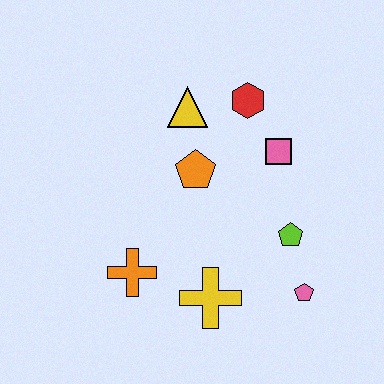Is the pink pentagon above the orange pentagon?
No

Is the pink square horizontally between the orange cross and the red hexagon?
No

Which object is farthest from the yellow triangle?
The pink pentagon is farthest from the yellow triangle.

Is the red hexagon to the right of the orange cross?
Yes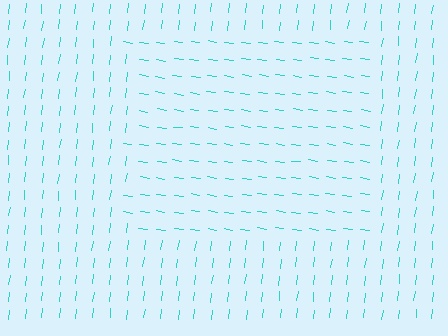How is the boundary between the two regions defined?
The boundary is defined purely by a change in line orientation (approximately 89 degrees difference). All lines are the same color and thickness.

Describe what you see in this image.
The image is filled with small cyan line segments. A rectangle region in the image has lines oriented differently from the surrounding lines, creating a visible texture boundary.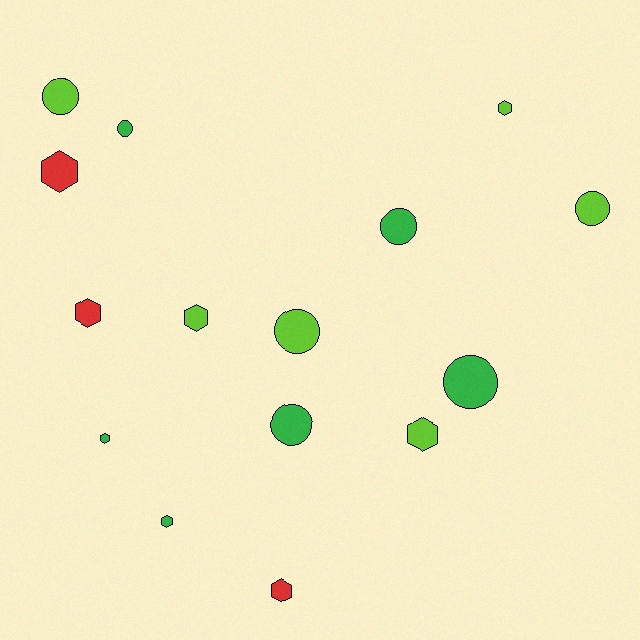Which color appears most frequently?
Green, with 6 objects.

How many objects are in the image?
There are 15 objects.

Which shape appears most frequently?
Hexagon, with 8 objects.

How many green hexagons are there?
There are 2 green hexagons.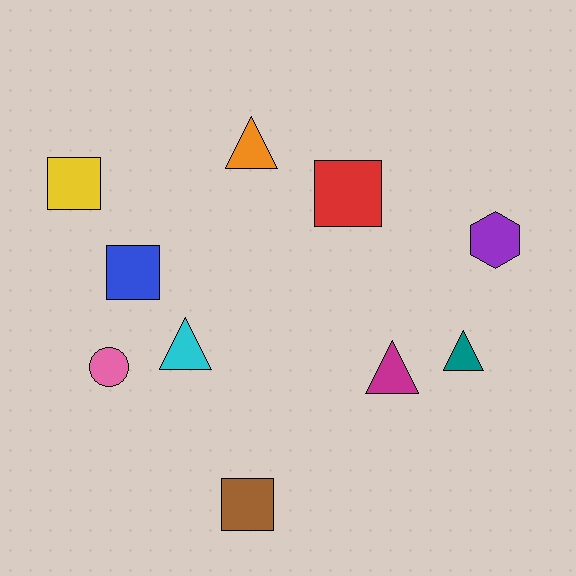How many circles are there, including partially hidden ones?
There is 1 circle.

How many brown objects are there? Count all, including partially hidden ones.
There is 1 brown object.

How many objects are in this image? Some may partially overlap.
There are 10 objects.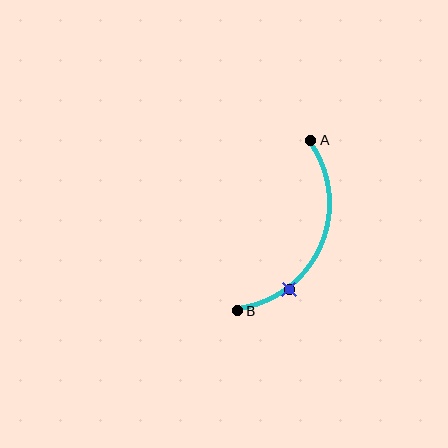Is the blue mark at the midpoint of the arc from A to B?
No. The blue mark lies on the arc but is closer to endpoint B. The arc midpoint would be at the point on the curve equidistant along the arc from both A and B.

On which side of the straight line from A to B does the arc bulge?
The arc bulges to the right of the straight line connecting A and B.